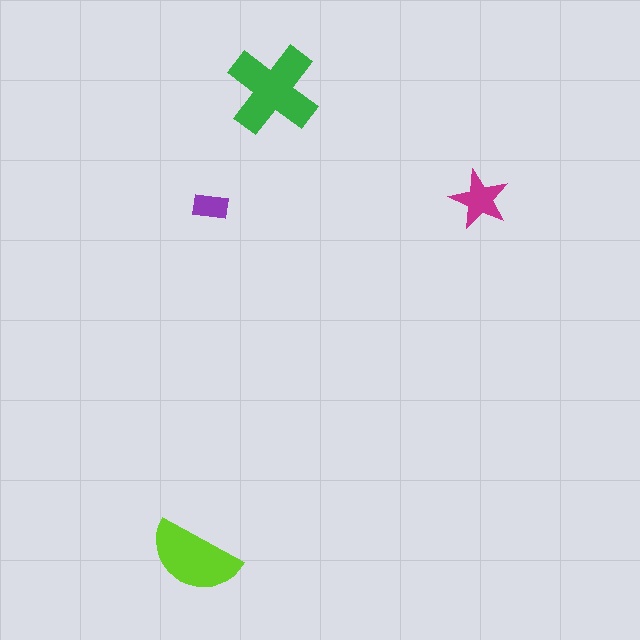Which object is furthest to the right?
The magenta star is rightmost.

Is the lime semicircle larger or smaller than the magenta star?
Larger.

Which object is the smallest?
The purple rectangle.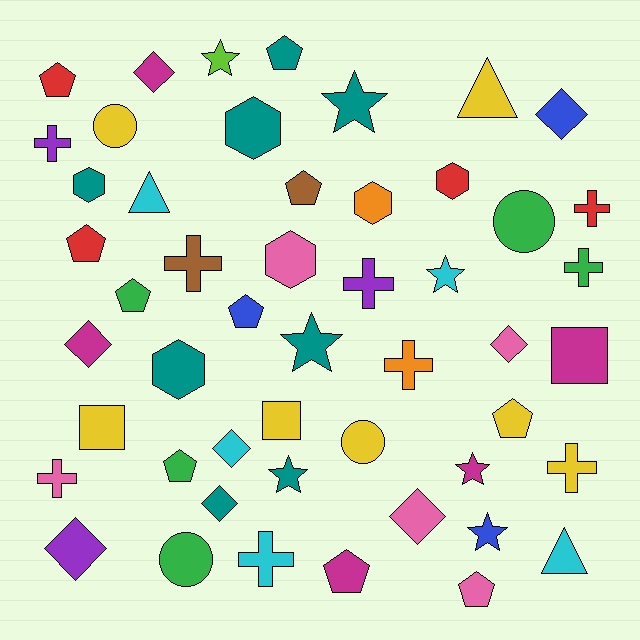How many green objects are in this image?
There are 5 green objects.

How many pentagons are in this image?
There are 10 pentagons.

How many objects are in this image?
There are 50 objects.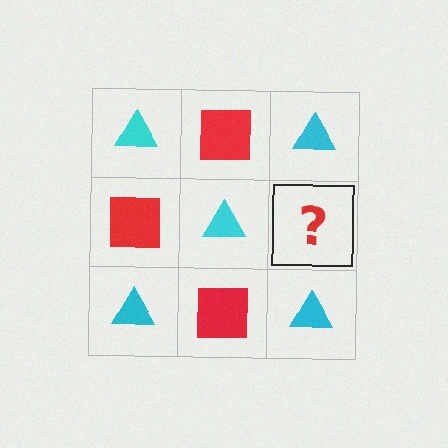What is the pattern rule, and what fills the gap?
The rule is that it alternates cyan triangle and red square in a checkerboard pattern. The gap should be filled with a red square.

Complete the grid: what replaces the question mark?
The question mark should be replaced with a red square.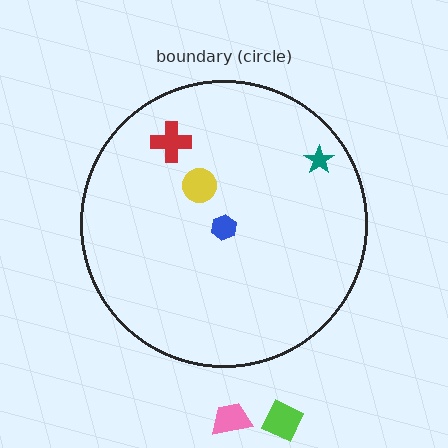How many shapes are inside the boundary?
4 inside, 2 outside.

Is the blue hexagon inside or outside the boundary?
Inside.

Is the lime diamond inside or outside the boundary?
Outside.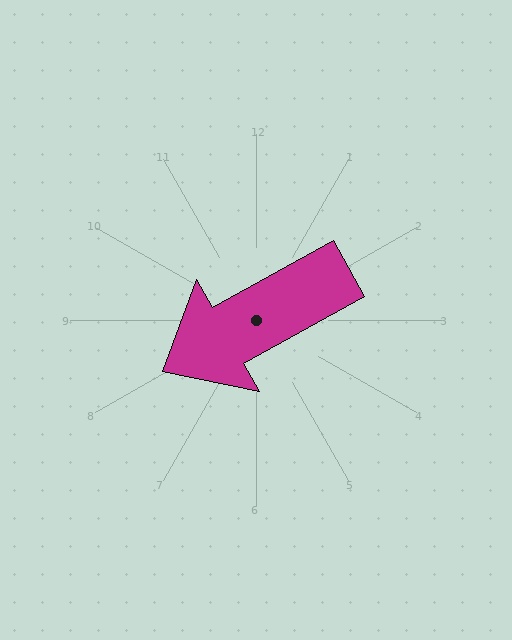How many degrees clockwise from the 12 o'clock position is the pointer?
Approximately 241 degrees.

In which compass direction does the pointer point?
Southwest.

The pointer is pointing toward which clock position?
Roughly 8 o'clock.